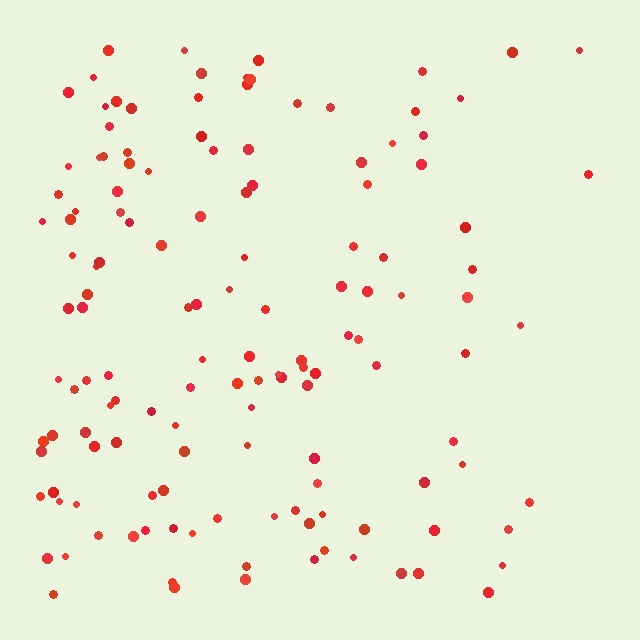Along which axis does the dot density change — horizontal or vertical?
Horizontal.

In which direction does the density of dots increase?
From right to left, with the left side densest.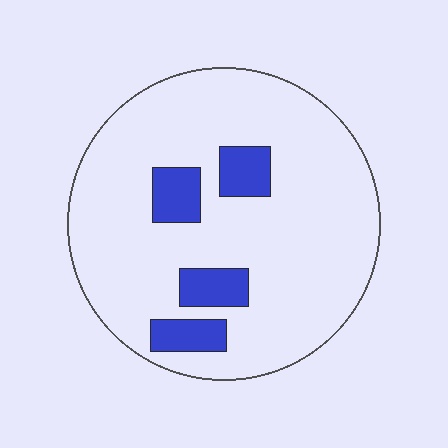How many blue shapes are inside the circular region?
4.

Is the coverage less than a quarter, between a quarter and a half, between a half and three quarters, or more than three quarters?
Less than a quarter.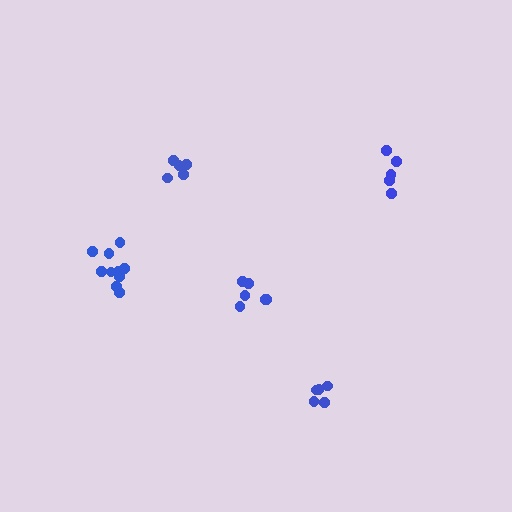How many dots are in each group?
Group 1: 11 dots, Group 2: 6 dots, Group 3: 5 dots, Group 4: 5 dots, Group 5: 5 dots (32 total).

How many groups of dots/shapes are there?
There are 5 groups.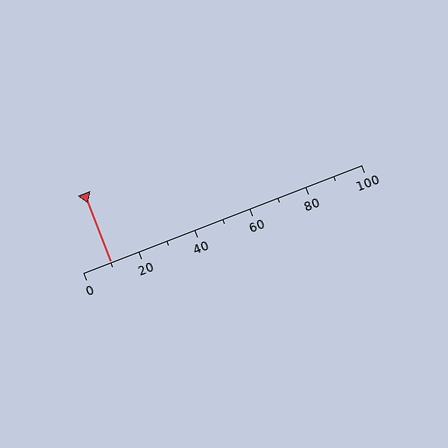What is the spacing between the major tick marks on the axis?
The major ticks are spaced 20 apart.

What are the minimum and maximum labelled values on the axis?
The axis runs from 0 to 100.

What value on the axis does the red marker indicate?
The marker indicates approximately 10.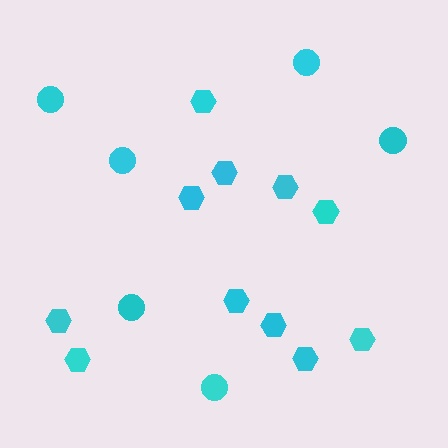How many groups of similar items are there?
There are 2 groups: one group of circles (6) and one group of hexagons (11).